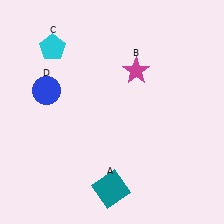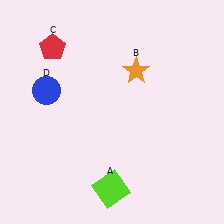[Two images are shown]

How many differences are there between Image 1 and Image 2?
There are 3 differences between the two images.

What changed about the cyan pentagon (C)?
In Image 1, C is cyan. In Image 2, it changed to red.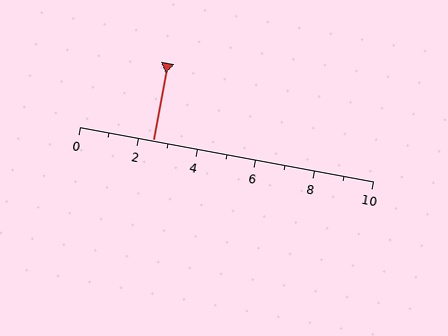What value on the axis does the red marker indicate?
The marker indicates approximately 2.5.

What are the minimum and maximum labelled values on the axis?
The axis runs from 0 to 10.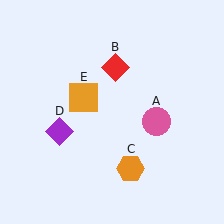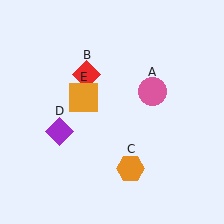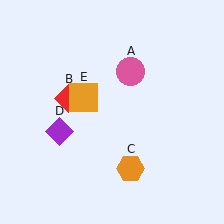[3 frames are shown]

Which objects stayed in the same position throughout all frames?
Orange hexagon (object C) and purple diamond (object D) and orange square (object E) remained stationary.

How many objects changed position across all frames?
2 objects changed position: pink circle (object A), red diamond (object B).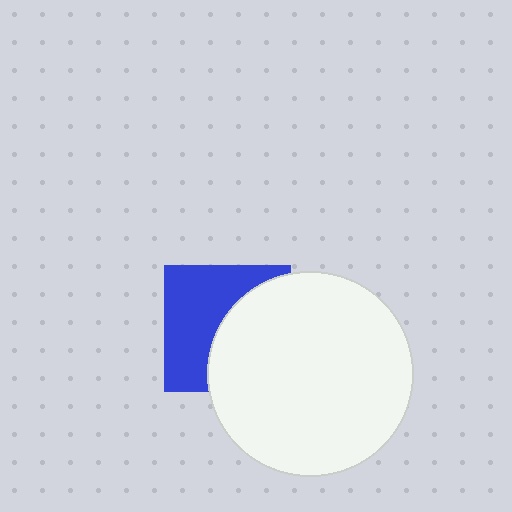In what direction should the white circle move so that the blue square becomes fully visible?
The white circle should move right. That is the shortest direction to clear the overlap and leave the blue square fully visible.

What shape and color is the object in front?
The object in front is a white circle.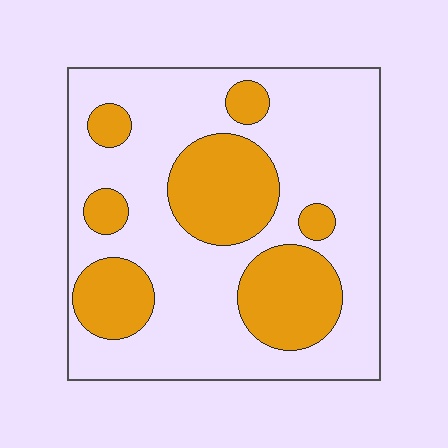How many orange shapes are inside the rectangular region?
7.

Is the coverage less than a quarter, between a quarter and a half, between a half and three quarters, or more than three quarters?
Between a quarter and a half.